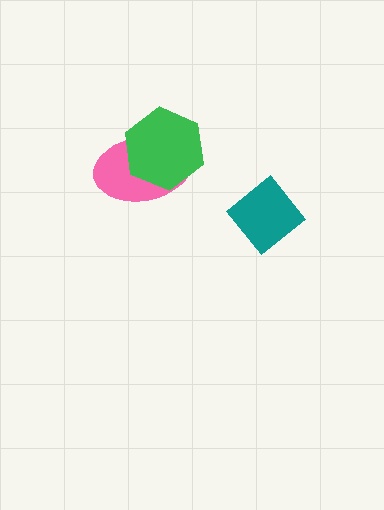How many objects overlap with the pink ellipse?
1 object overlaps with the pink ellipse.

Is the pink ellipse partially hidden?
Yes, it is partially covered by another shape.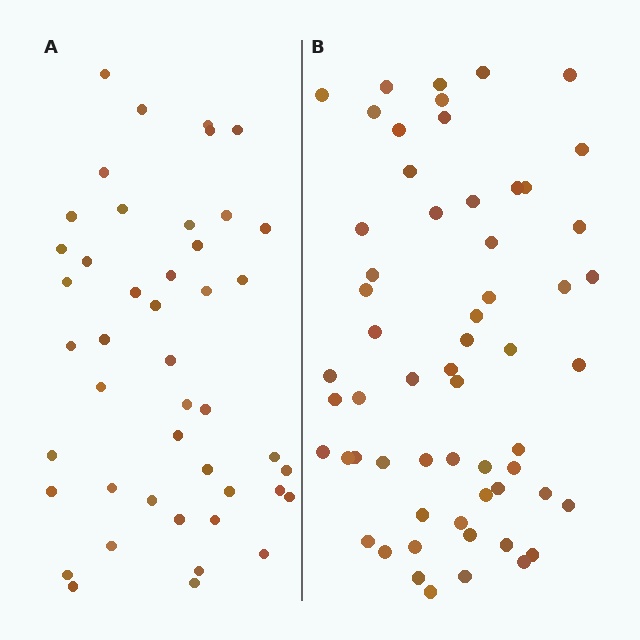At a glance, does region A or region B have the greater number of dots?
Region B (the right region) has more dots.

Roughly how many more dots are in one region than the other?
Region B has approximately 15 more dots than region A.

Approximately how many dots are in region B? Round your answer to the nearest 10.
About 60 dots. (The exact count is 59, which rounds to 60.)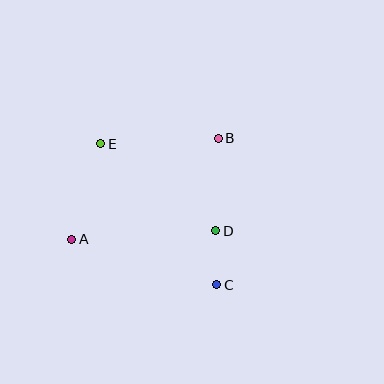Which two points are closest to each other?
Points C and D are closest to each other.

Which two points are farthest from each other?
Points C and E are farthest from each other.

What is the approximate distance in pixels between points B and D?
The distance between B and D is approximately 93 pixels.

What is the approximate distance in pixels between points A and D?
The distance between A and D is approximately 144 pixels.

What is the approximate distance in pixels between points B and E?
The distance between B and E is approximately 117 pixels.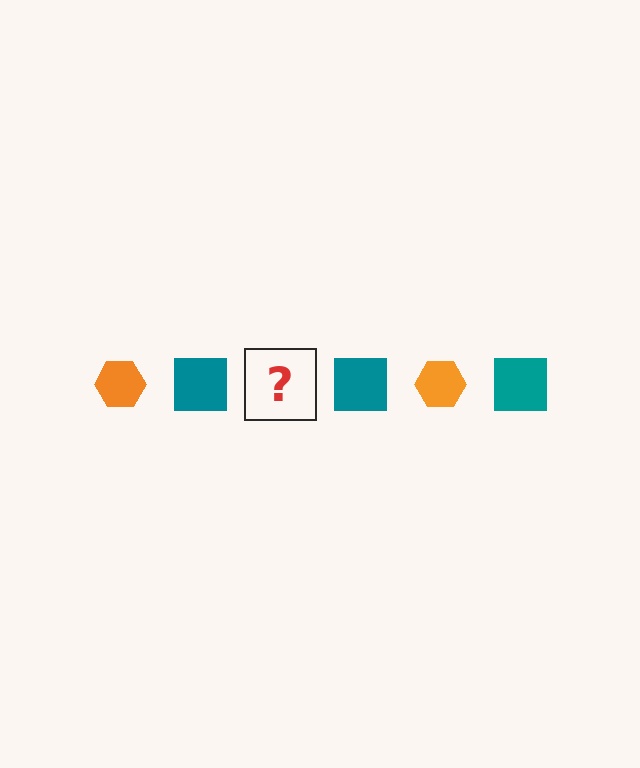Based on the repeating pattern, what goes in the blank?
The blank should be an orange hexagon.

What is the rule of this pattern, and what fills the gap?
The rule is that the pattern alternates between orange hexagon and teal square. The gap should be filled with an orange hexagon.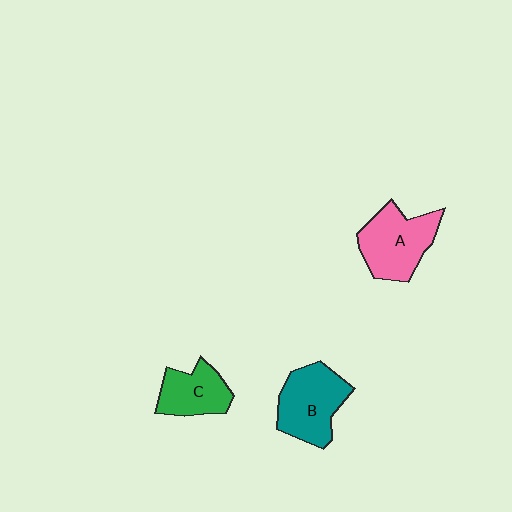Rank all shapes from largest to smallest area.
From largest to smallest: A (pink), B (teal), C (green).